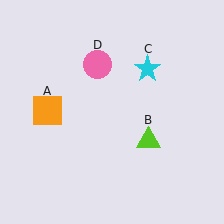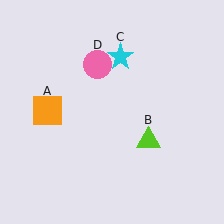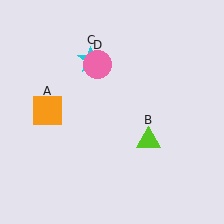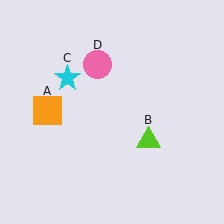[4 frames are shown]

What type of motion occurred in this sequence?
The cyan star (object C) rotated counterclockwise around the center of the scene.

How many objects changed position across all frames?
1 object changed position: cyan star (object C).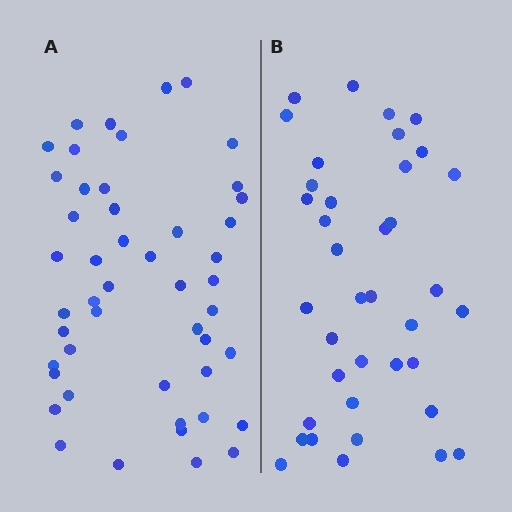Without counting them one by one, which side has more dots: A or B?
Region A (the left region) has more dots.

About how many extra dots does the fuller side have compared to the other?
Region A has roughly 10 or so more dots than region B.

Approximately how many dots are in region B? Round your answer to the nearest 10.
About 40 dots. (The exact count is 38, which rounds to 40.)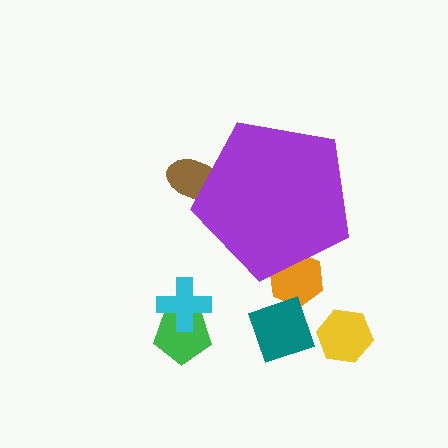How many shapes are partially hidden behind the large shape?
2 shapes are partially hidden.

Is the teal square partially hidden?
No, the teal square is fully visible.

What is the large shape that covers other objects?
A purple pentagon.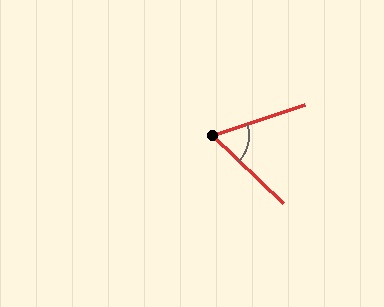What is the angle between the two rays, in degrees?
Approximately 61 degrees.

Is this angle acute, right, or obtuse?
It is acute.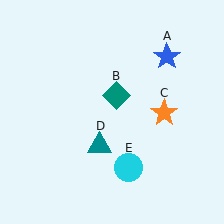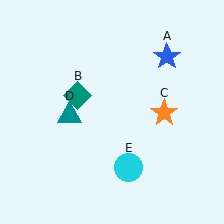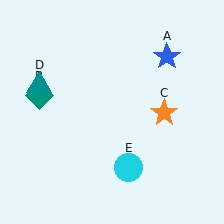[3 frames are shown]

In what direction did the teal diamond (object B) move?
The teal diamond (object B) moved left.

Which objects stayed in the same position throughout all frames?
Blue star (object A) and orange star (object C) and cyan circle (object E) remained stationary.